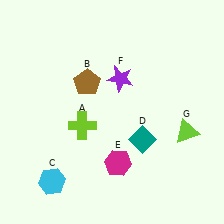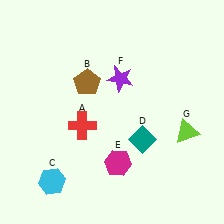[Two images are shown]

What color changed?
The cross (A) changed from lime in Image 1 to red in Image 2.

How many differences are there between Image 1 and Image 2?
There is 1 difference between the two images.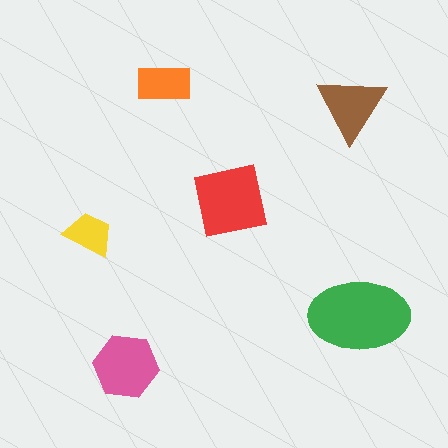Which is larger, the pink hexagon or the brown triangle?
The pink hexagon.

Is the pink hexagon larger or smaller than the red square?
Smaller.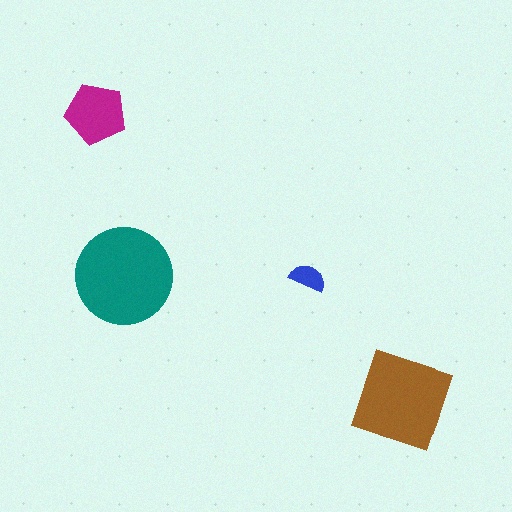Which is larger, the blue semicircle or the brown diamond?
The brown diamond.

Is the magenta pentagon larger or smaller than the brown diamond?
Smaller.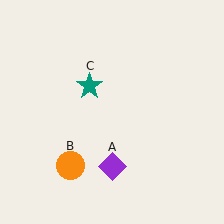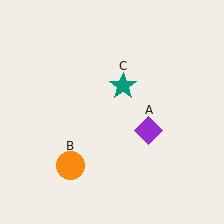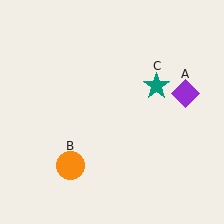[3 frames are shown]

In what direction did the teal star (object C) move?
The teal star (object C) moved right.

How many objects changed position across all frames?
2 objects changed position: purple diamond (object A), teal star (object C).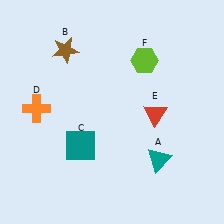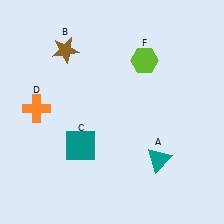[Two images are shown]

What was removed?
The red triangle (E) was removed in Image 2.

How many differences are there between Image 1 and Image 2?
There is 1 difference between the two images.